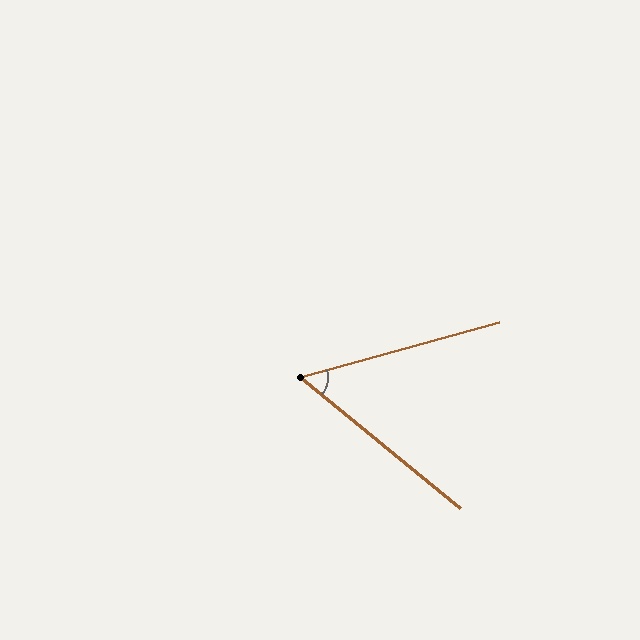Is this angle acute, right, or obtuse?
It is acute.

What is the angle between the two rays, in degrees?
Approximately 55 degrees.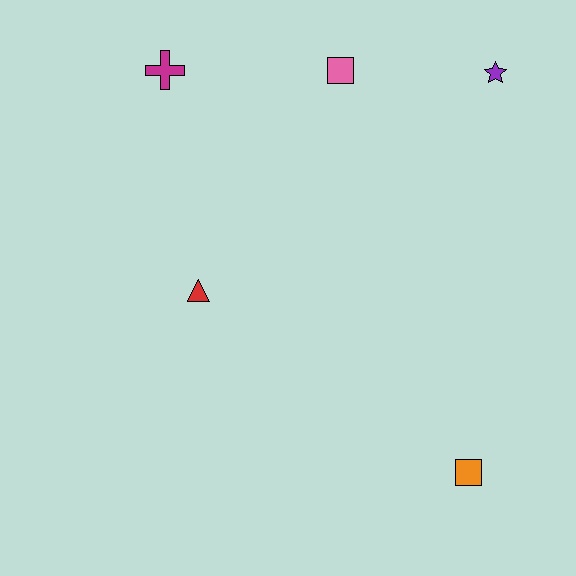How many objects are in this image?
There are 5 objects.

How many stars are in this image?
There is 1 star.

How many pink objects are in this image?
There is 1 pink object.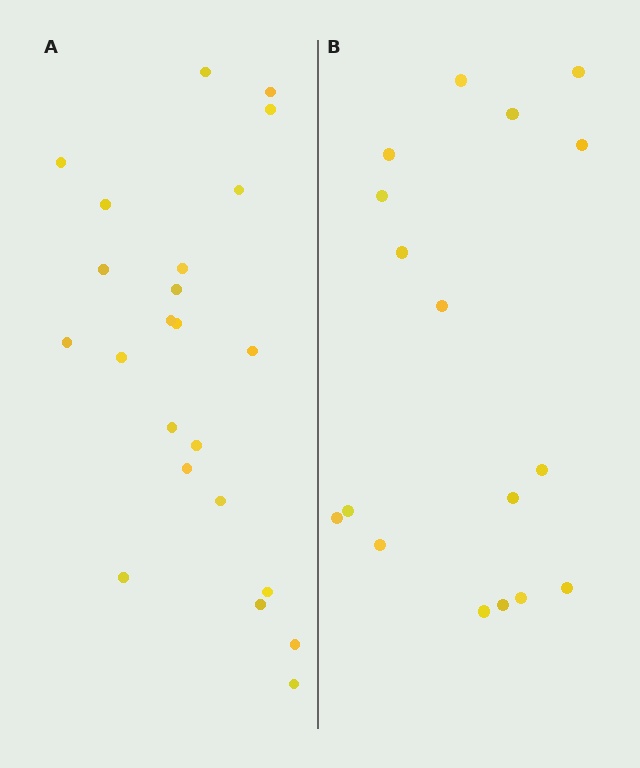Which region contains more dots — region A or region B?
Region A (the left region) has more dots.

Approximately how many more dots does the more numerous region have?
Region A has about 6 more dots than region B.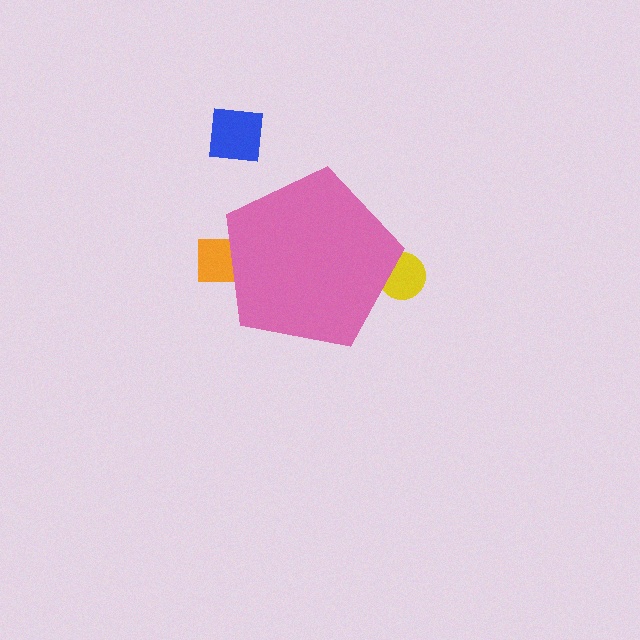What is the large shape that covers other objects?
A pink pentagon.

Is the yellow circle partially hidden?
Yes, the yellow circle is partially hidden behind the pink pentagon.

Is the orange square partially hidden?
Yes, the orange square is partially hidden behind the pink pentagon.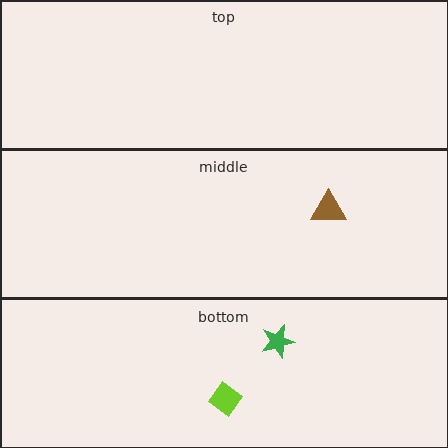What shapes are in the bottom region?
The green star, the lime diamond.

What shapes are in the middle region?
The brown triangle.